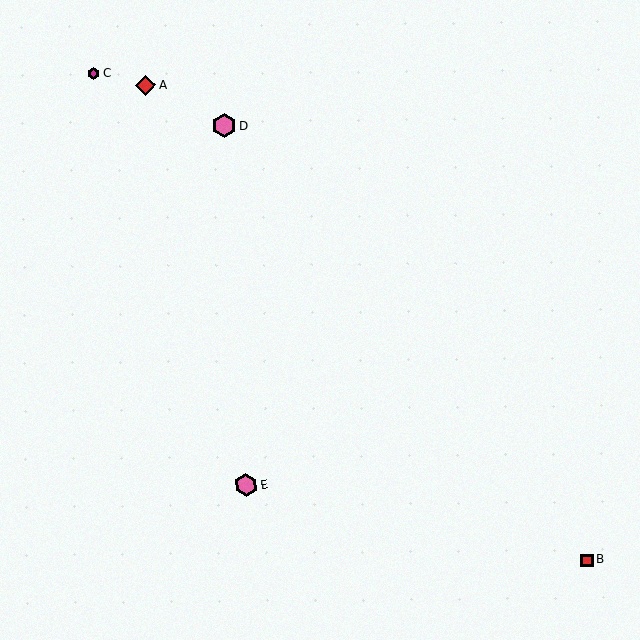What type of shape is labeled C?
Shape C is a magenta hexagon.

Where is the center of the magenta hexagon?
The center of the magenta hexagon is at (93, 73).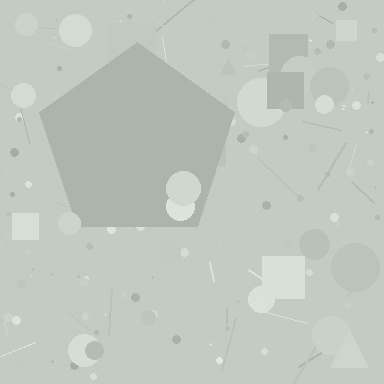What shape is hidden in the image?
A pentagon is hidden in the image.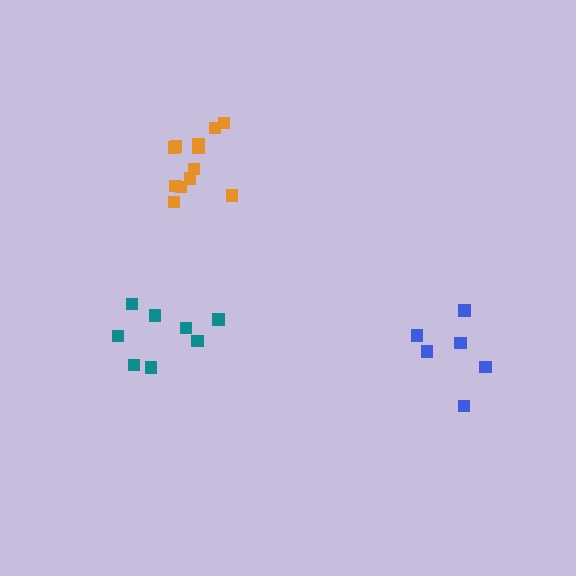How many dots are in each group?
Group 1: 12 dots, Group 2: 6 dots, Group 3: 8 dots (26 total).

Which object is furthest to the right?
The blue cluster is rightmost.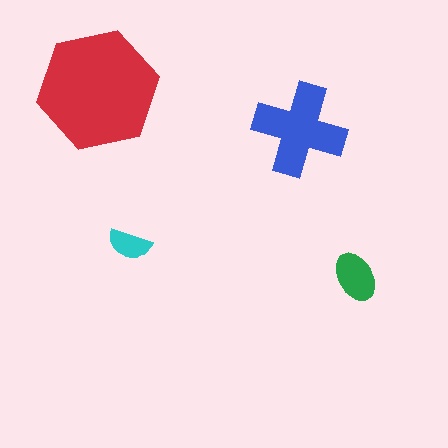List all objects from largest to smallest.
The red hexagon, the blue cross, the green ellipse, the cyan semicircle.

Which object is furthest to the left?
The red hexagon is leftmost.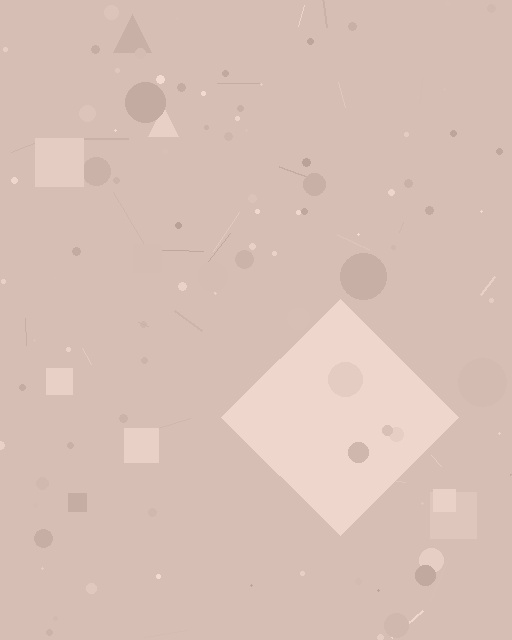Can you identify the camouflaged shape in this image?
The camouflaged shape is a diamond.